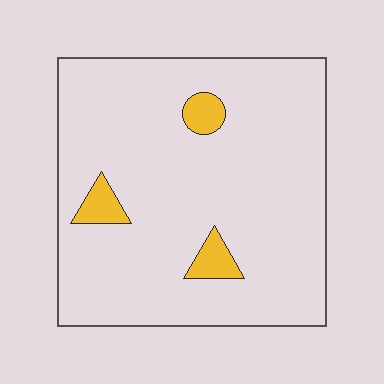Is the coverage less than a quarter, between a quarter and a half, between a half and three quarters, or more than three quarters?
Less than a quarter.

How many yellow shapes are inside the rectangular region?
3.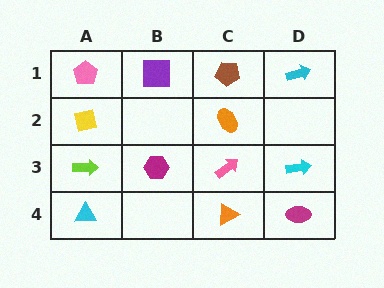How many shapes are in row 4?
3 shapes.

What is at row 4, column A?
A cyan triangle.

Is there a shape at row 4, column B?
No, that cell is empty.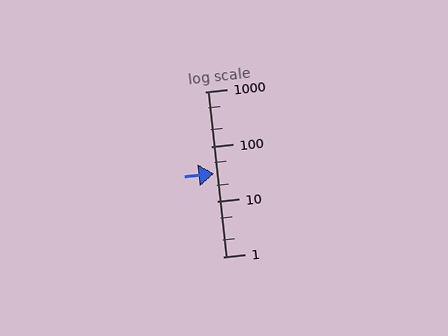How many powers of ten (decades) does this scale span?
The scale spans 3 decades, from 1 to 1000.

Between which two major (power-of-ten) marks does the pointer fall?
The pointer is between 10 and 100.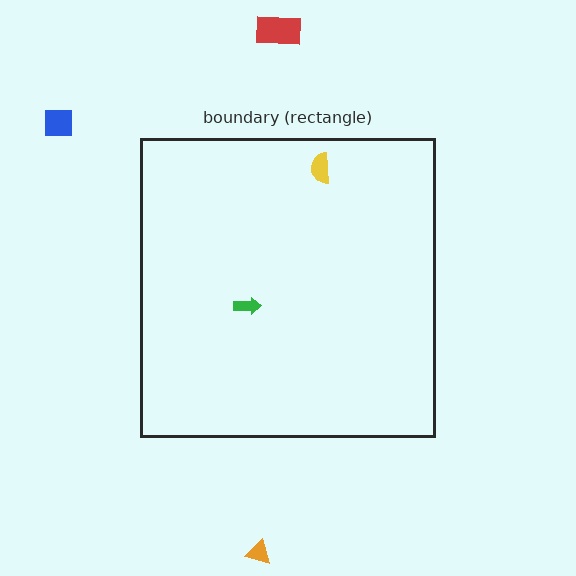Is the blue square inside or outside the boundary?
Outside.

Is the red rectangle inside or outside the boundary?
Outside.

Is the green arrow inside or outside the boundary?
Inside.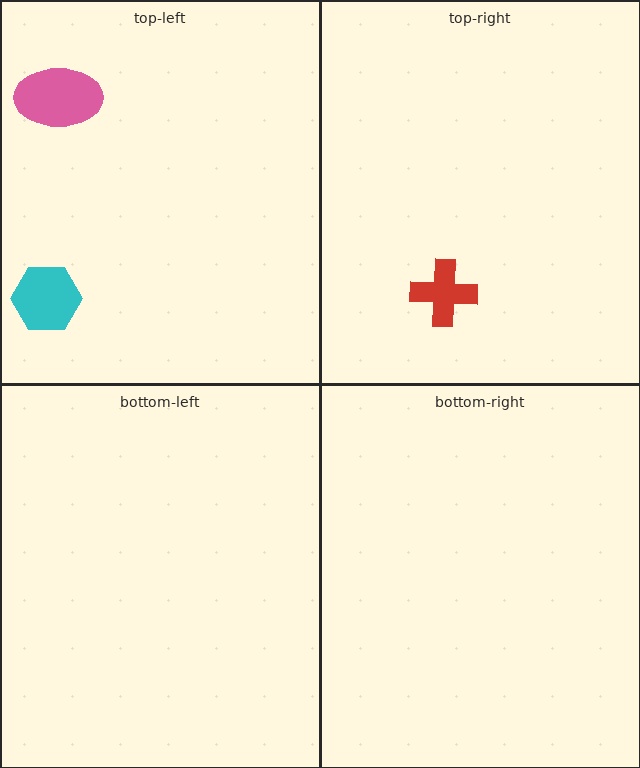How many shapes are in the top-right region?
1.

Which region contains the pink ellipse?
The top-left region.